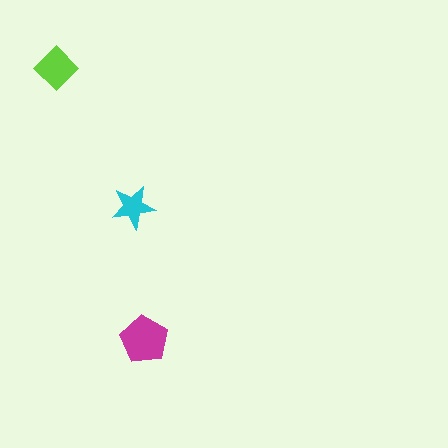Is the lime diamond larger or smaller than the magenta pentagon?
Smaller.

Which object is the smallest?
The cyan star.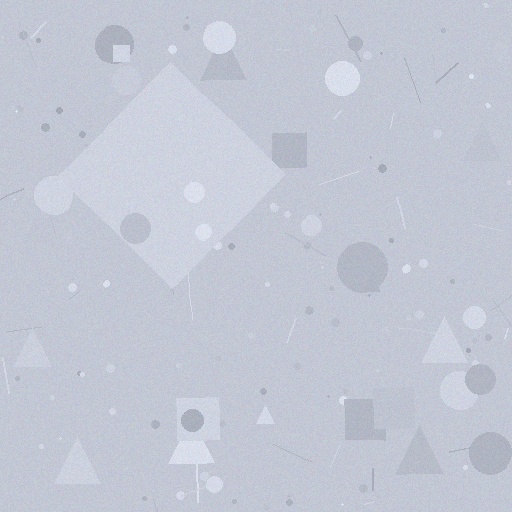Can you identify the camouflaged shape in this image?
The camouflaged shape is a diamond.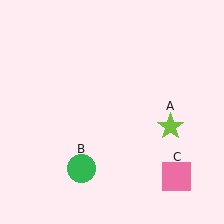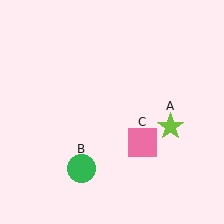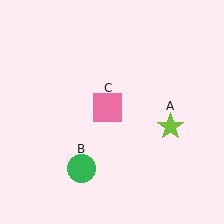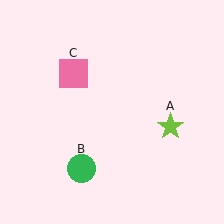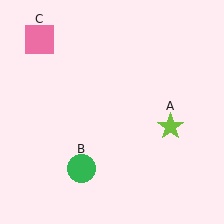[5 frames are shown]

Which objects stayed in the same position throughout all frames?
Lime star (object A) and green circle (object B) remained stationary.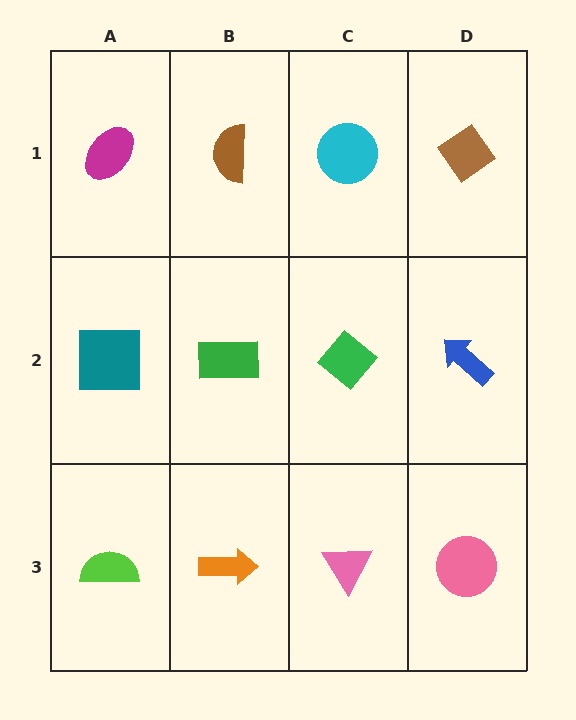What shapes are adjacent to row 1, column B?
A green rectangle (row 2, column B), a magenta ellipse (row 1, column A), a cyan circle (row 1, column C).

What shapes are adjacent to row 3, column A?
A teal square (row 2, column A), an orange arrow (row 3, column B).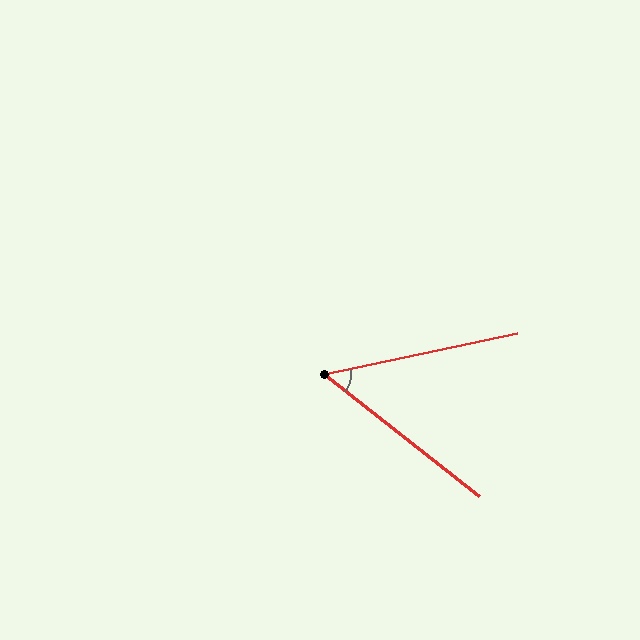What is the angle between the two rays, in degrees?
Approximately 50 degrees.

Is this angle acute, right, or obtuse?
It is acute.